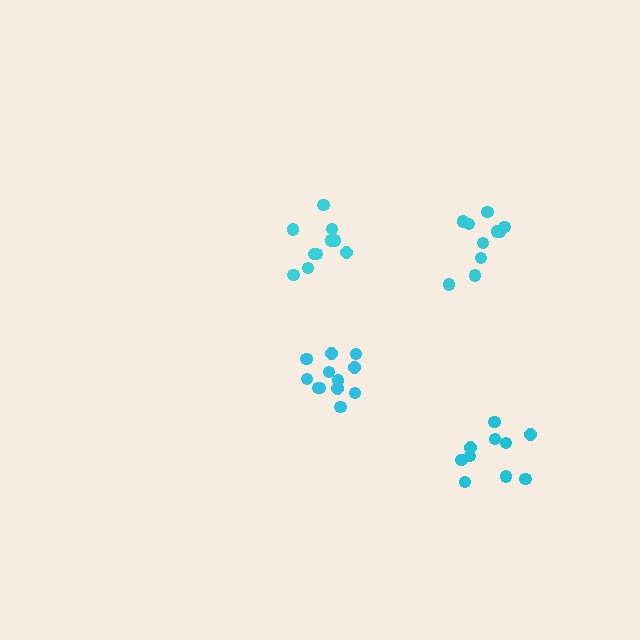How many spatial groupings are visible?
There are 4 spatial groupings.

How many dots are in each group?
Group 1: 10 dots, Group 2: 12 dots, Group 3: 10 dots, Group 4: 10 dots (42 total).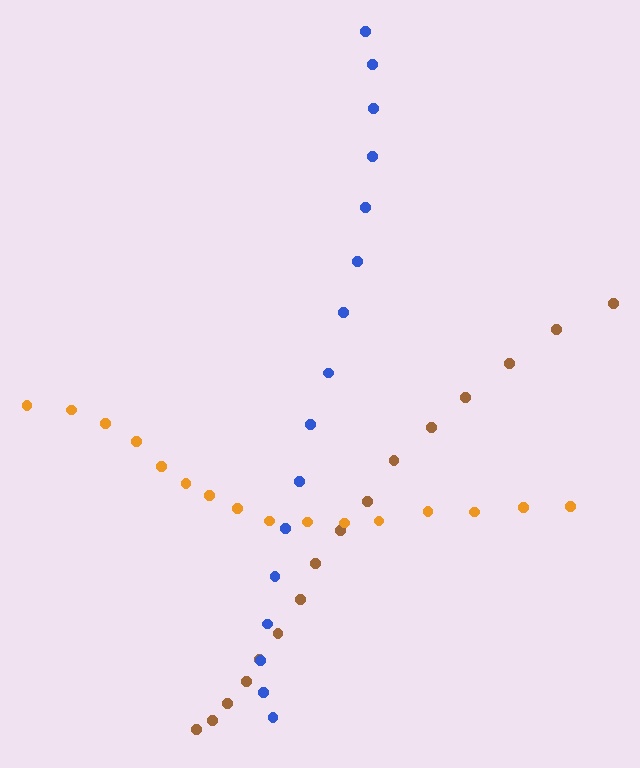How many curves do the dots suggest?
There are 3 distinct paths.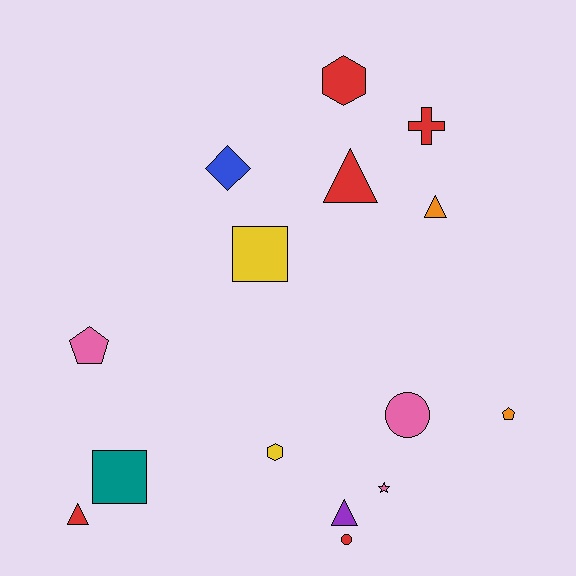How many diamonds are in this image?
There is 1 diamond.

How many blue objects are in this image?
There is 1 blue object.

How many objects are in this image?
There are 15 objects.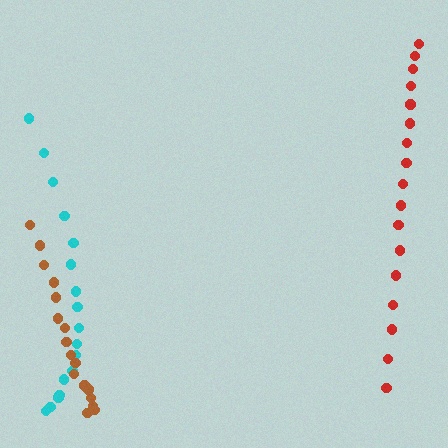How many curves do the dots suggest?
There are 3 distinct paths.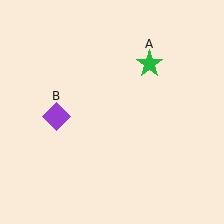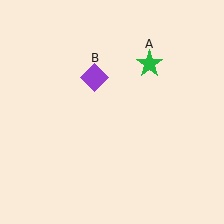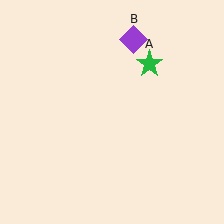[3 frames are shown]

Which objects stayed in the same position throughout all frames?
Green star (object A) remained stationary.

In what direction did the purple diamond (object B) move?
The purple diamond (object B) moved up and to the right.